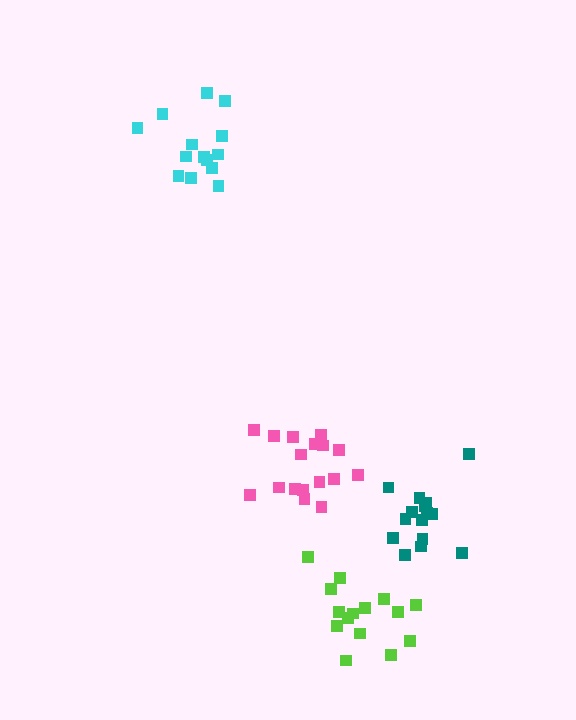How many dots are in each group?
Group 1: 17 dots, Group 2: 15 dots, Group 3: 14 dots, Group 4: 15 dots (61 total).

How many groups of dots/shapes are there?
There are 4 groups.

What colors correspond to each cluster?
The clusters are colored: pink, lime, cyan, teal.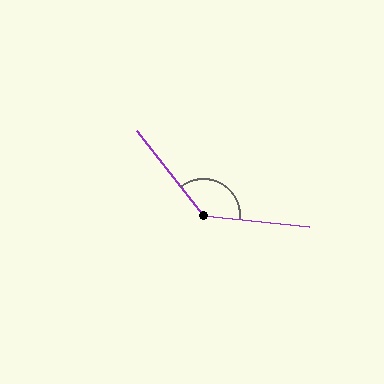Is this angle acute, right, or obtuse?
It is obtuse.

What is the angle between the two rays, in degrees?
Approximately 134 degrees.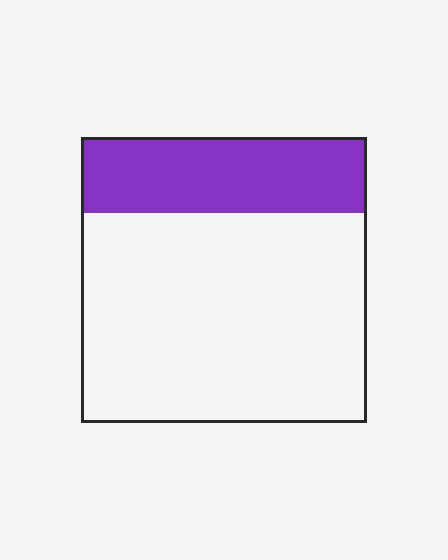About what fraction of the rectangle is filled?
About one quarter (1/4).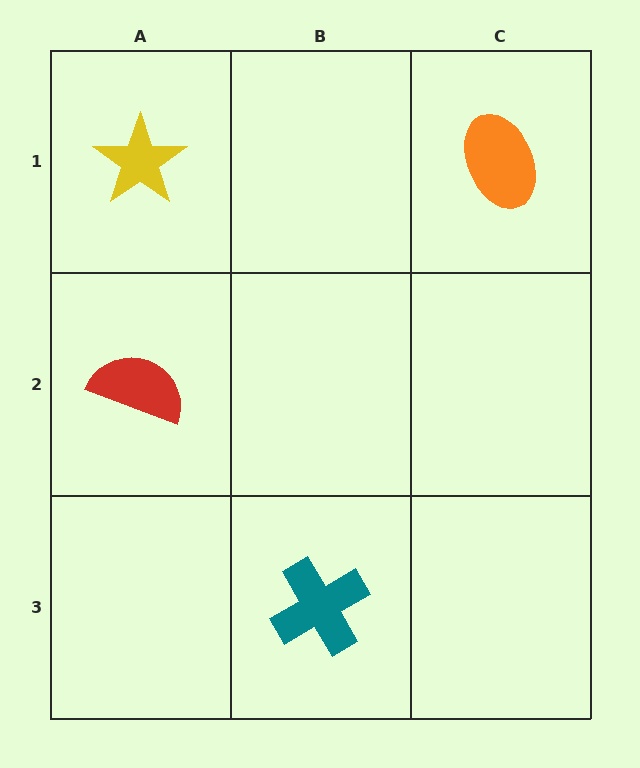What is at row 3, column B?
A teal cross.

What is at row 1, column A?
A yellow star.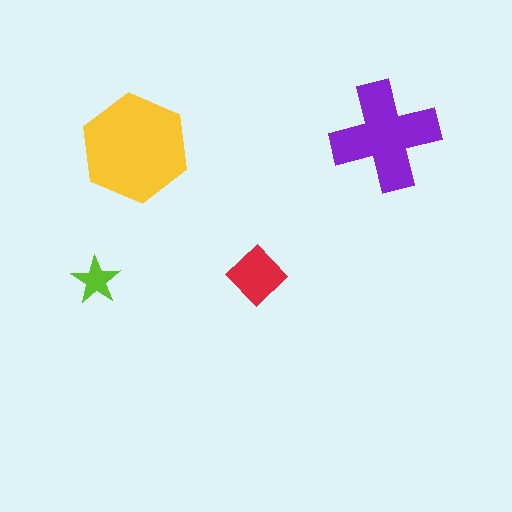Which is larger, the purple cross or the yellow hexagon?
The yellow hexagon.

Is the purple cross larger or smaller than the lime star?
Larger.